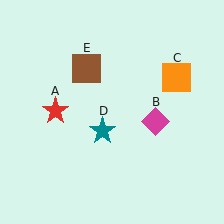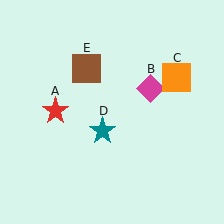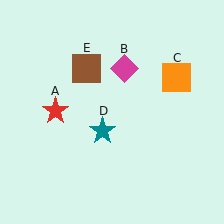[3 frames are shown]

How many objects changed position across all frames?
1 object changed position: magenta diamond (object B).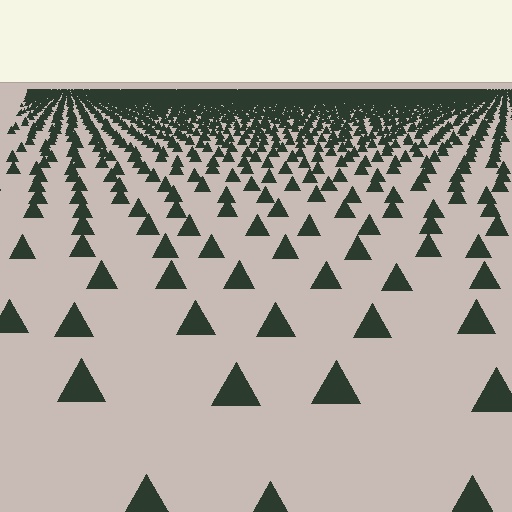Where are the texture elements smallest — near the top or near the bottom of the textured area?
Near the top.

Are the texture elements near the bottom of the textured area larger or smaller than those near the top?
Larger. Near the bottom, elements are closer to the viewer and appear at a bigger on-screen size.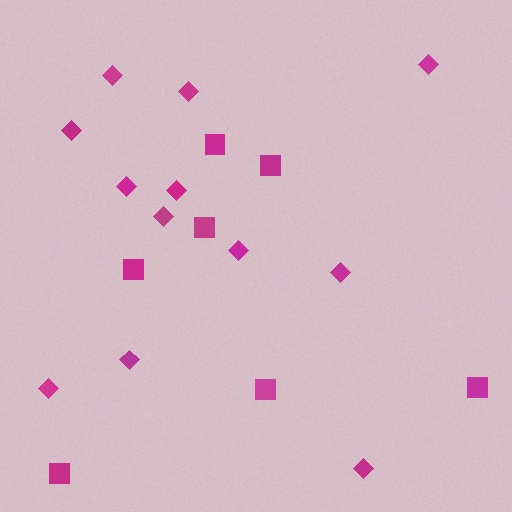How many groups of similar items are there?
There are 2 groups: one group of diamonds (12) and one group of squares (7).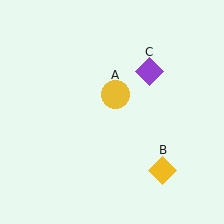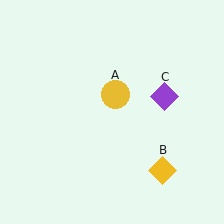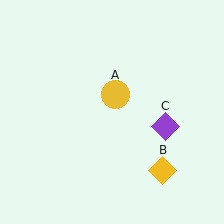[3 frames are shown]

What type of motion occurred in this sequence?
The purple diamond (object C) rotated clockwise around the center of the scene.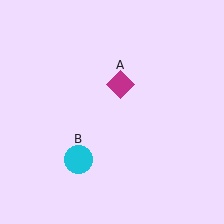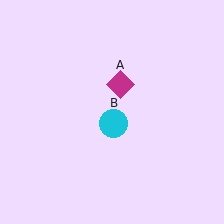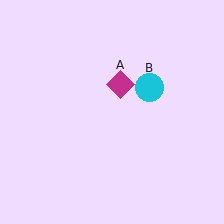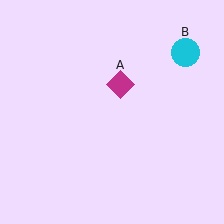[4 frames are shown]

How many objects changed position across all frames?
1 object changed position: cyan circle (object B).